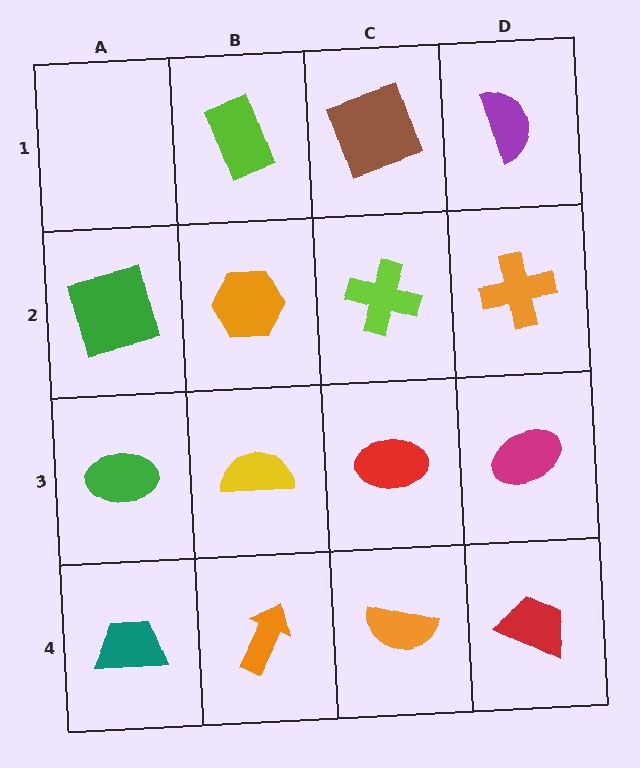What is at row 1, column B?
A lime rectangle.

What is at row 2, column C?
A lime cross.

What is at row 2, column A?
A green square.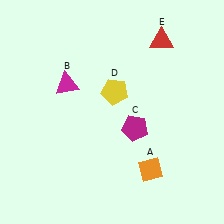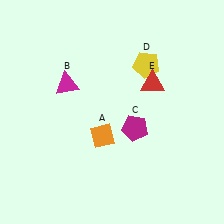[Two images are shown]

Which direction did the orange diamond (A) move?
The orange diamond (A) moved left.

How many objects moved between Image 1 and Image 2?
3 objects moved between the two images.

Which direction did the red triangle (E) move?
The red triangle (E) moved down.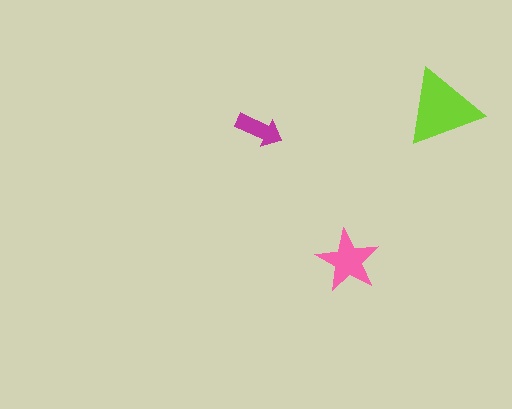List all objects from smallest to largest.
The magenta arrow, the pink star, the lime triangle.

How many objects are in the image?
There are 3 objects in the image.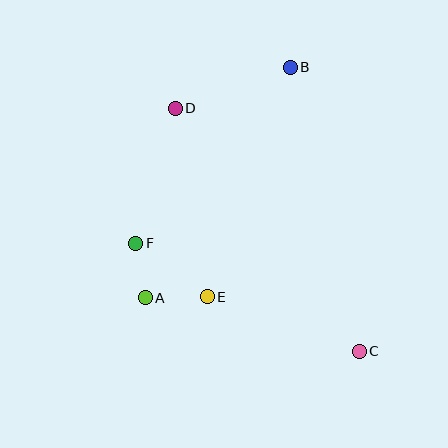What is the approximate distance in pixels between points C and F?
The distance between C and F is approximately 248 pixels.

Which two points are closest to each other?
Points A and F are closest to each other.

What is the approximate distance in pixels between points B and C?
The distance between B and C is approximately 292 pixels.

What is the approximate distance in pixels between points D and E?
The distance between D and E is approximately 191 pixels.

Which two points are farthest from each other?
Points C and D are farthest from each other.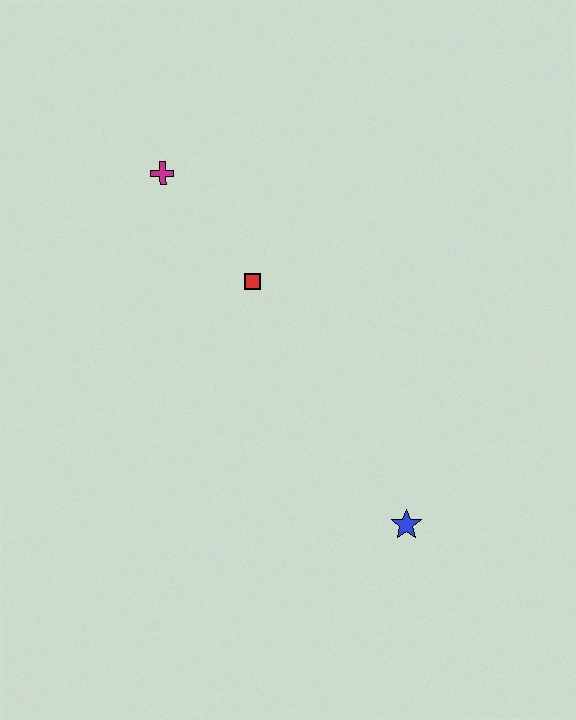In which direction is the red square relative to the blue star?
The red square is above the blue star.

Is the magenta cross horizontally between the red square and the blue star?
No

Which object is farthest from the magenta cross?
The blue star is farthest from the magenta cross.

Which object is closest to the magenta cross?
The red square is closest to the magenta cross.